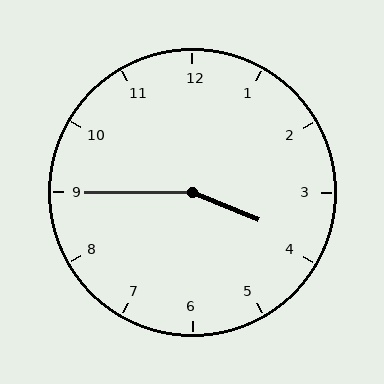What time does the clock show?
3:45.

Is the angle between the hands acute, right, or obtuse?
It is obtuse.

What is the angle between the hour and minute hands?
Approximately 158 degrees.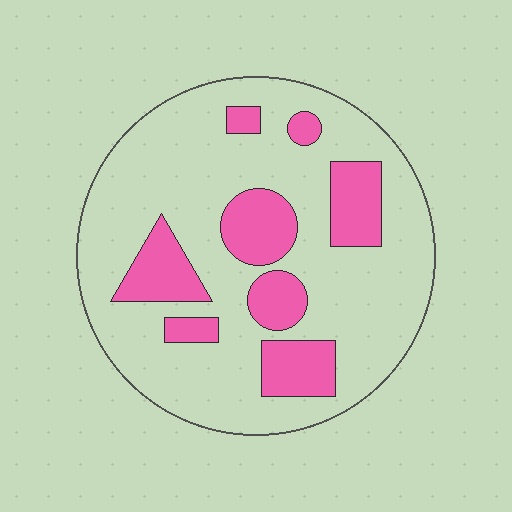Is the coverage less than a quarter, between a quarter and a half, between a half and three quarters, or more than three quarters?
Less than a quarter.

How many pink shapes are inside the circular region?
8.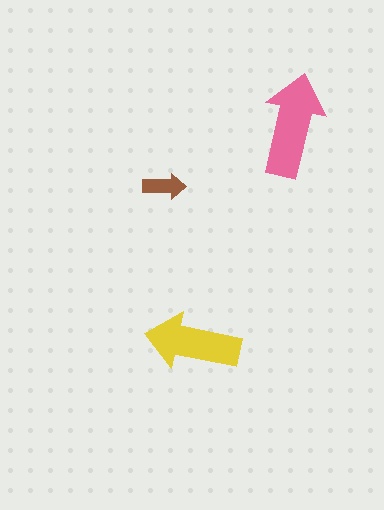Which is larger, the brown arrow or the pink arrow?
The pink one.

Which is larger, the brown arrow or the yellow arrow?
The yellow one.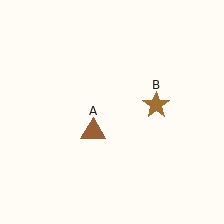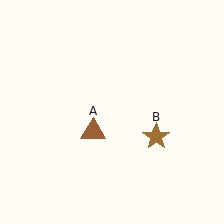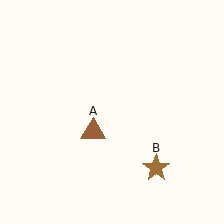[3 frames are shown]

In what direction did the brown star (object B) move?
The brown star (object B) moved down.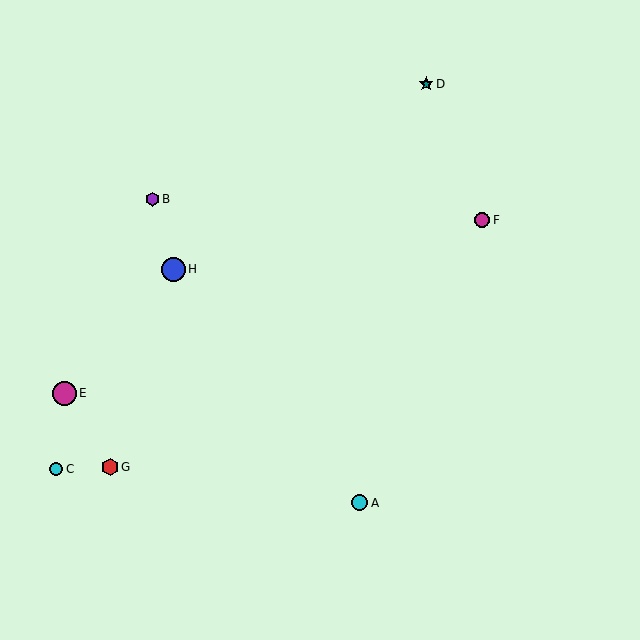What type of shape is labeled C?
Shape C is a cyan circle.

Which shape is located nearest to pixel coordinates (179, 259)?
The blue circle (labeled H) at (173, 269) is nearest to that location.